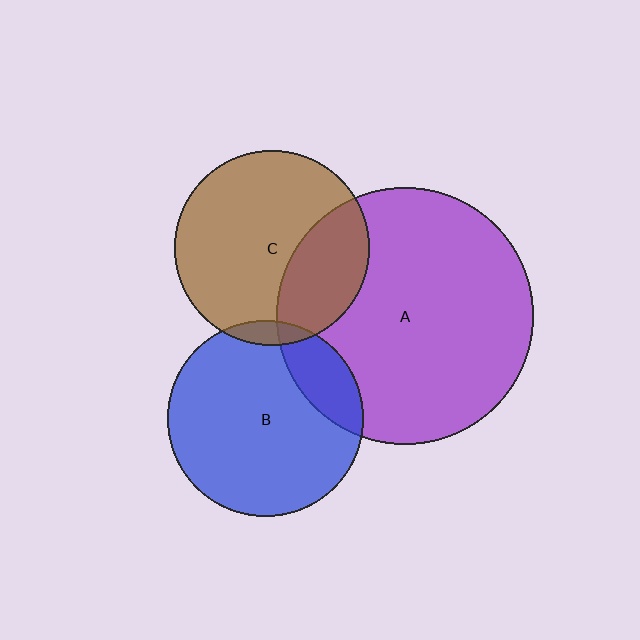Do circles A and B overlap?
Yes.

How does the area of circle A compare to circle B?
Approximately 1.7 times.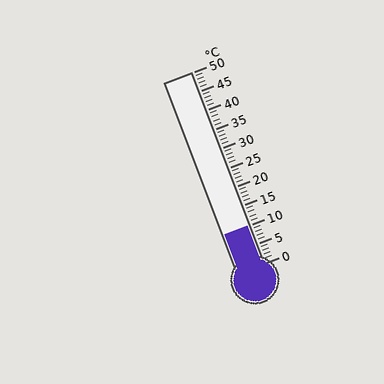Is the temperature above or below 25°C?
The temperature is below 25°C.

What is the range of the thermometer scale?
The thermometer scale ranges from 0°C to 50°C.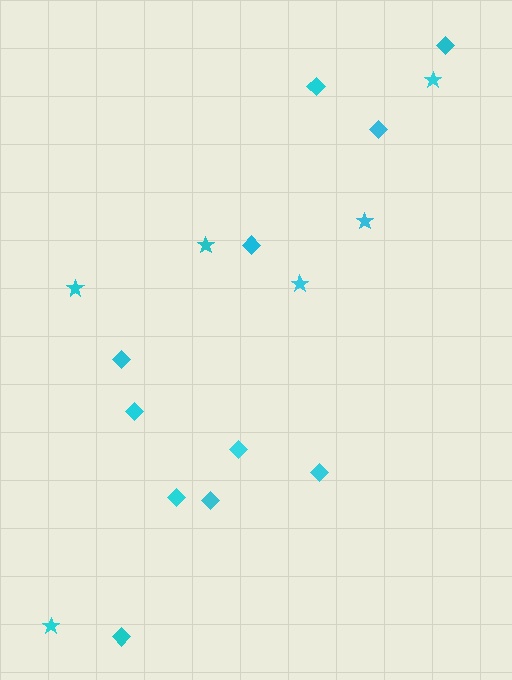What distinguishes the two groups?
There are 2 groups: one group of diamonds (11) and one group of stars (6).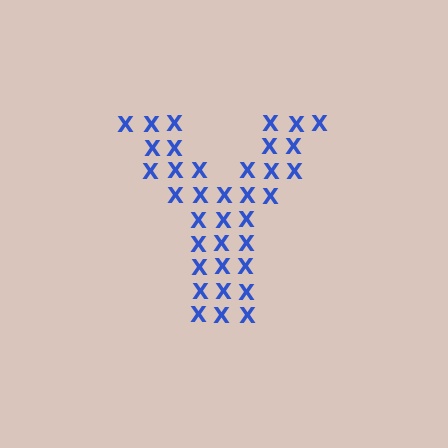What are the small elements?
The small elements are letter X's.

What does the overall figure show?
The overall figure shows the letter Y.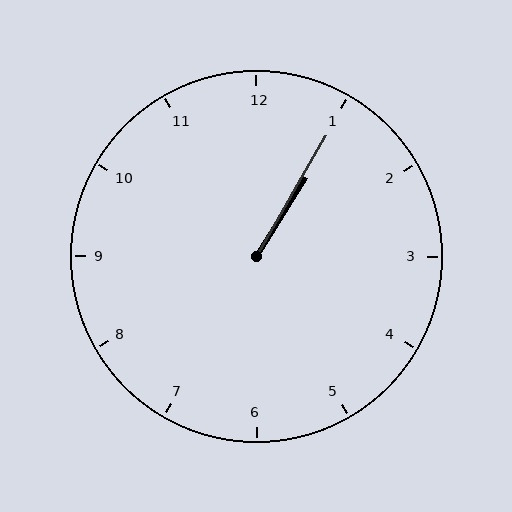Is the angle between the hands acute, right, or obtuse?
It is acute.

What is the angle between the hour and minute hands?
Approximately 2 degrees.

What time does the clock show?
1:05.